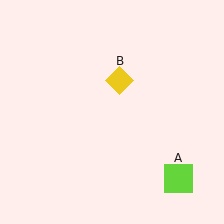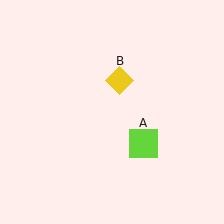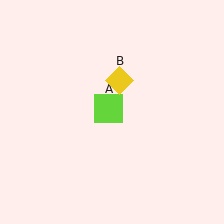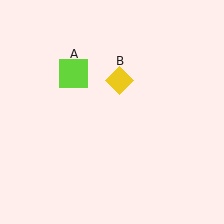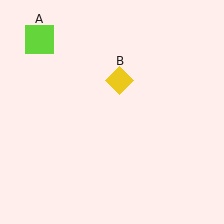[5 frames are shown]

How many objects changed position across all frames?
1 object changed position: lime square (object A).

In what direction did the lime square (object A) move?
The lime square (object A) moved up and to the left.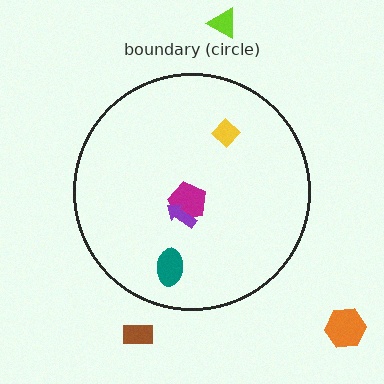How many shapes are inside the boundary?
4 inside, 3 outside.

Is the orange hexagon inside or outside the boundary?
Outside.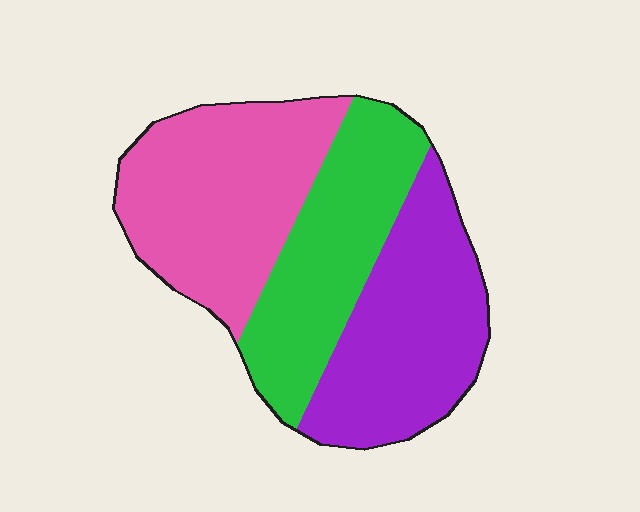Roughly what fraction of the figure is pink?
Pink covers 37% of the figure.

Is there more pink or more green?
Pink.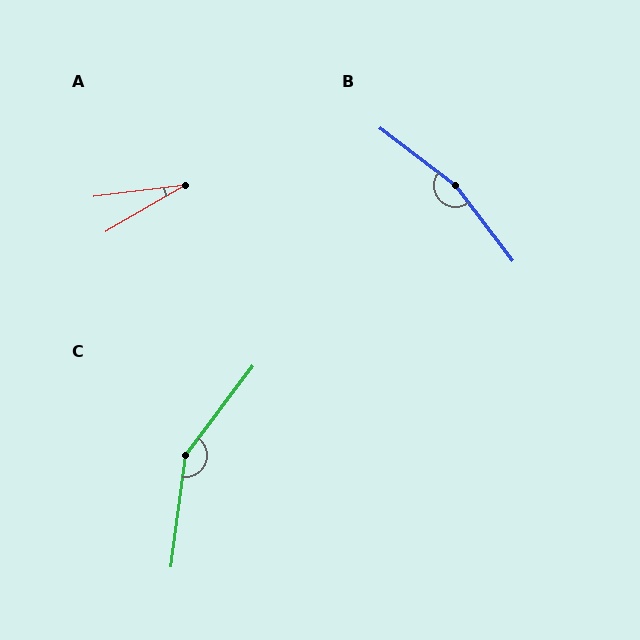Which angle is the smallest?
A, at approximately 23 degrees.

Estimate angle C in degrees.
Approximately 150 degrees.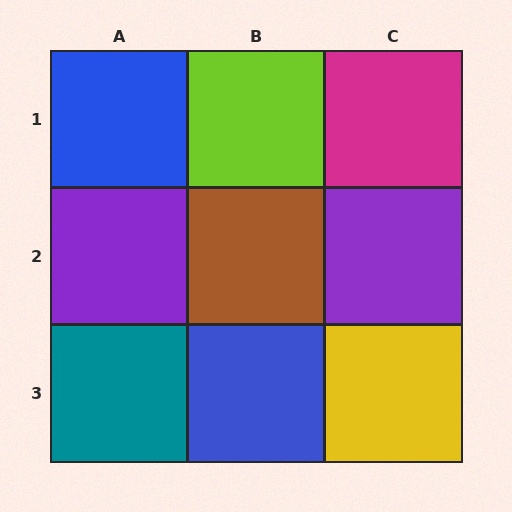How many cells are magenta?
1 cell is magenta.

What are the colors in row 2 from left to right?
Purple, brown, purple.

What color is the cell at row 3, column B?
Blue.